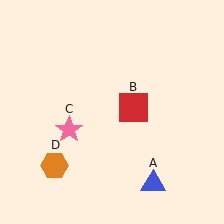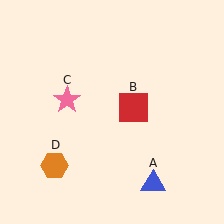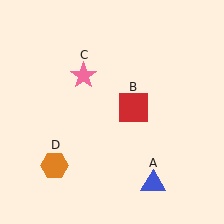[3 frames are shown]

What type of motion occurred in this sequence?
The pink star (object C) rotated clockwise around the center of the scene.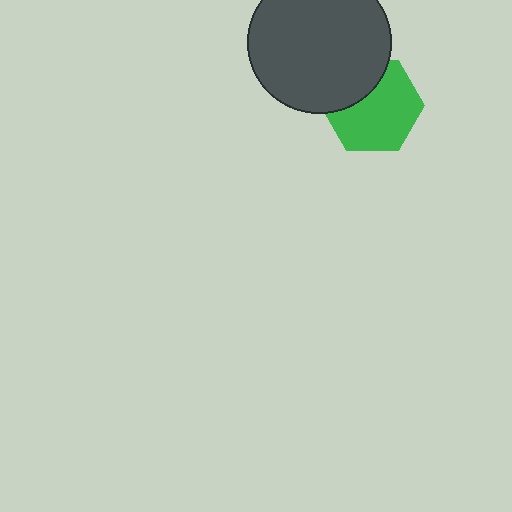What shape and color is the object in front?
The object in front is a dark gray circle.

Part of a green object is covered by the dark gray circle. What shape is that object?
It is a hexagon.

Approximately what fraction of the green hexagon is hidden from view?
Roughly 30% of the green hexagon is hidden behind the dark gray circle.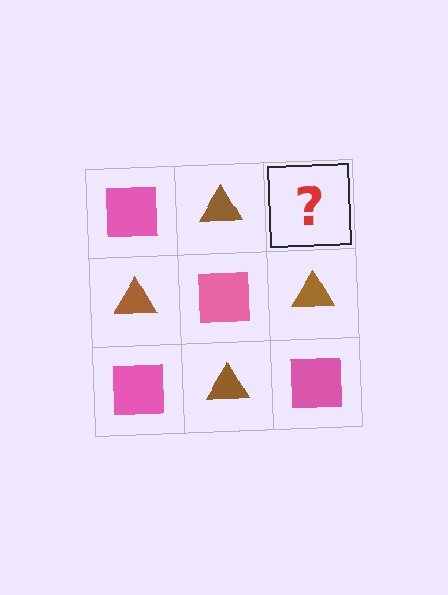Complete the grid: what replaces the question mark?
The question mark should be replaced with a pink square.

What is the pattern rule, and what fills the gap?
The rule is that it alternates pink square and brown triangle in a checkerboard pattern. The gap should be filled with a pink square.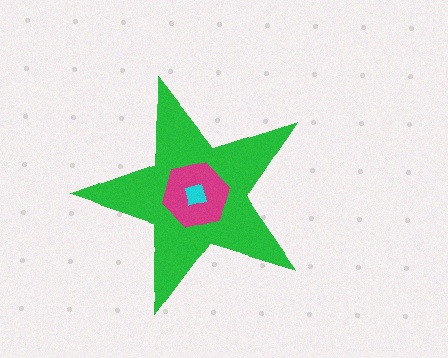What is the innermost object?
The cyan square.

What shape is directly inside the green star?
The magenta hexagon.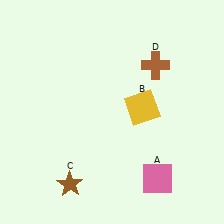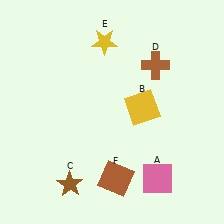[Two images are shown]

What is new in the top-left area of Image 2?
A yellow star (E) was added in the top-left area of Image 2.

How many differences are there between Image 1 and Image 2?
There are 2 differences between the two images.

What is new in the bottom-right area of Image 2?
A brown square (F) was added in the bottom-right area of Image 2.